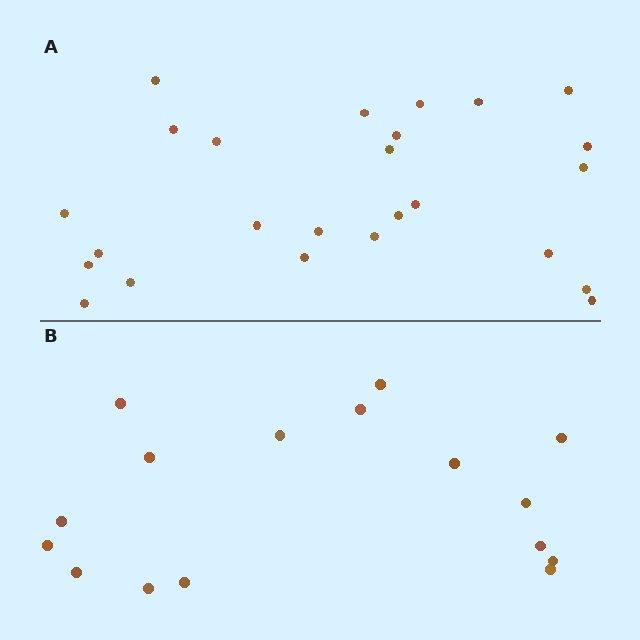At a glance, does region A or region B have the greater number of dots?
Region A (the top region) has more dots.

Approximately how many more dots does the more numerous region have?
Region A has roughly 8 or so more dots than region B.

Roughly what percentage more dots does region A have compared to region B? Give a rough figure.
About 55% more.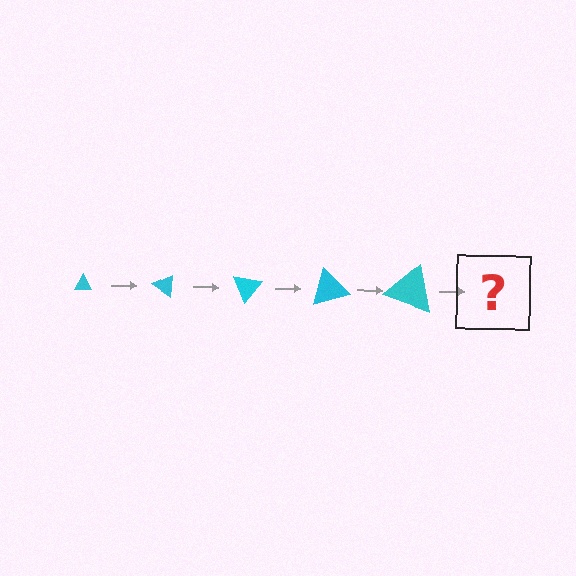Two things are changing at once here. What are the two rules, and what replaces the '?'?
The two rules are that the triangle grows larger each step and it rotates 35 degrees each step. The '?' should be a triangle, larger than the previous one and rotated 175 degrees from the start.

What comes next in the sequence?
The next element should be a triangle, larger than the previous one and rotated 175 degrees from the start.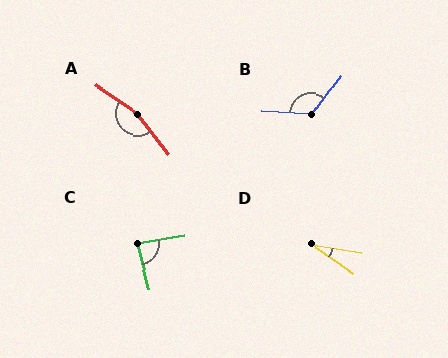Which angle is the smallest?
D, at approximately 25 degrees.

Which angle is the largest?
A, at approximately 163 degrees.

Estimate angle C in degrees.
Approximately 85 degrees.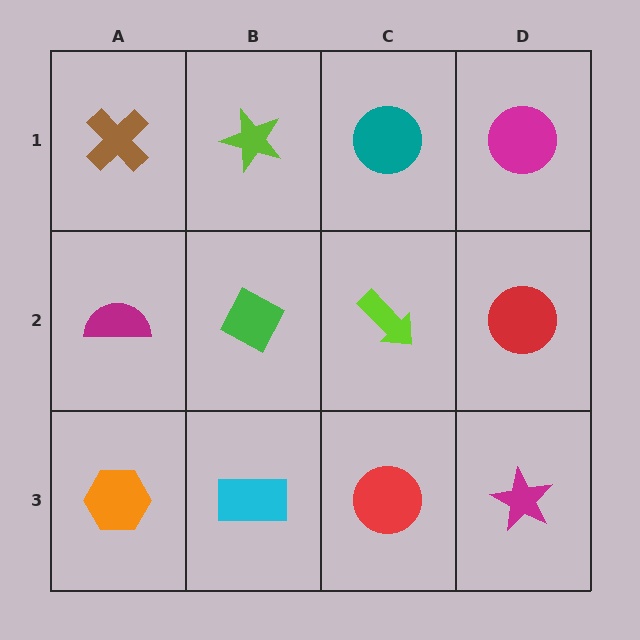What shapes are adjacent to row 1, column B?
A green diamond (row 2, column B), a brown cross (row 1, column A), a teal circle (row 1, column C).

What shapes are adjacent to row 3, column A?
A magenta semicircle (row 2, column A), a cyan rectangle (row 3, column B).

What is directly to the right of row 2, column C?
A red circle.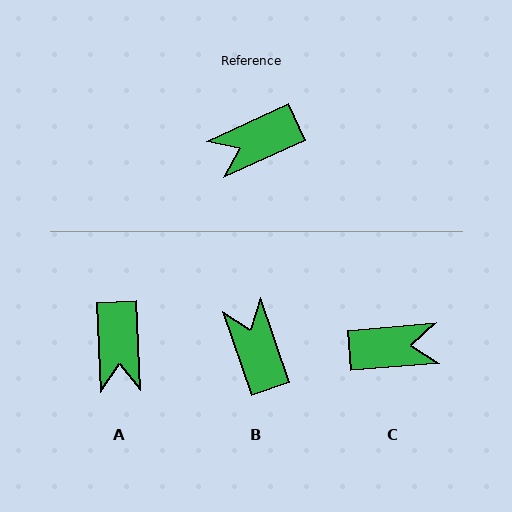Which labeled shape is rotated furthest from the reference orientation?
C, about 160 degrees away.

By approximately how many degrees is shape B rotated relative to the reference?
Approximately 96 degrees clockwise.